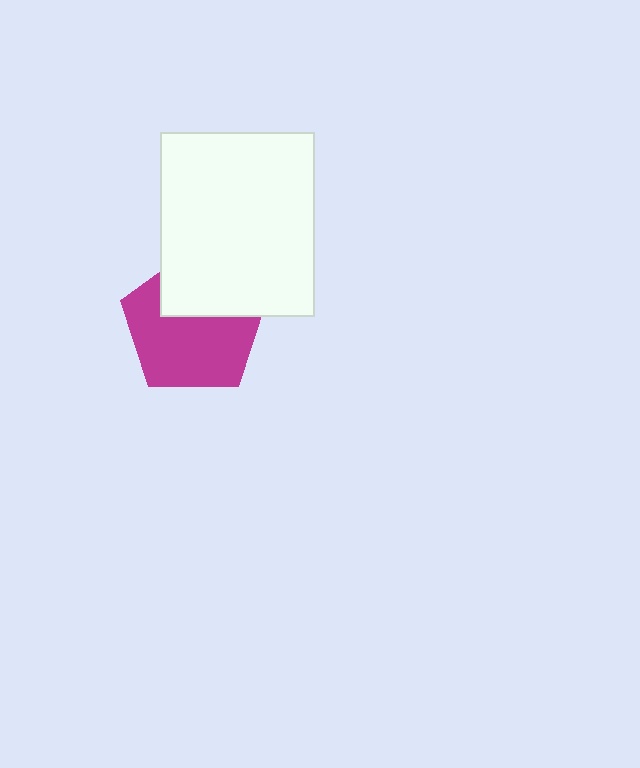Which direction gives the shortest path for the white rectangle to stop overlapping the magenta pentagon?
Moving up gives the shortest separation.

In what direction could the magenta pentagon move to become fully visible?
The magenta pentagon could move down. That would shift it out from behind the white rectangle entirely.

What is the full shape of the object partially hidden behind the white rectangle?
The partially hidden object is a magenta pentagon.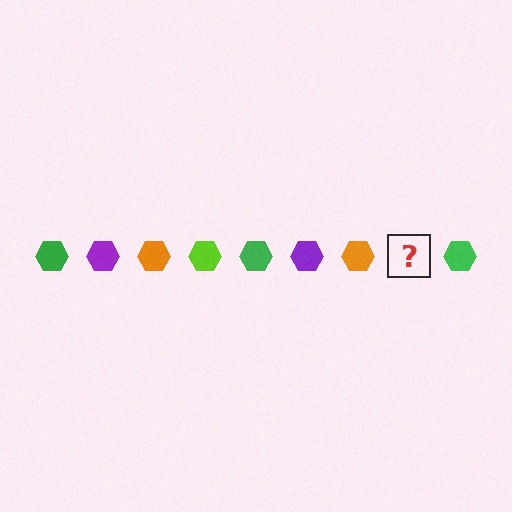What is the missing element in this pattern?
The missing element is a lime hexagon.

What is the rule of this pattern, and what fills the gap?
The rule is that the pattern cycles through green, purple, orange, lime hexagons. The gap should be filled with a lime hexagon.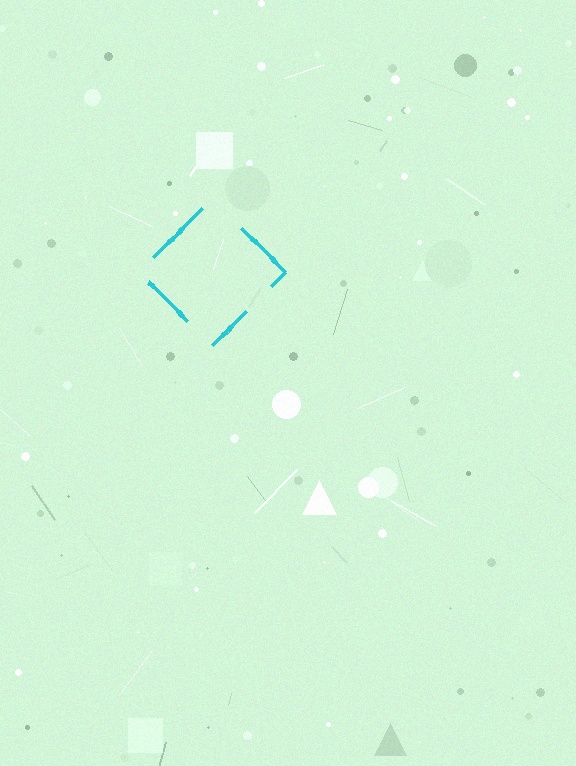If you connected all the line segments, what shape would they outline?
They would outline a diamond.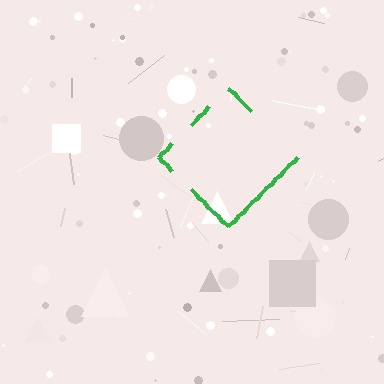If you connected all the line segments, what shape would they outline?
They would outline a diamond.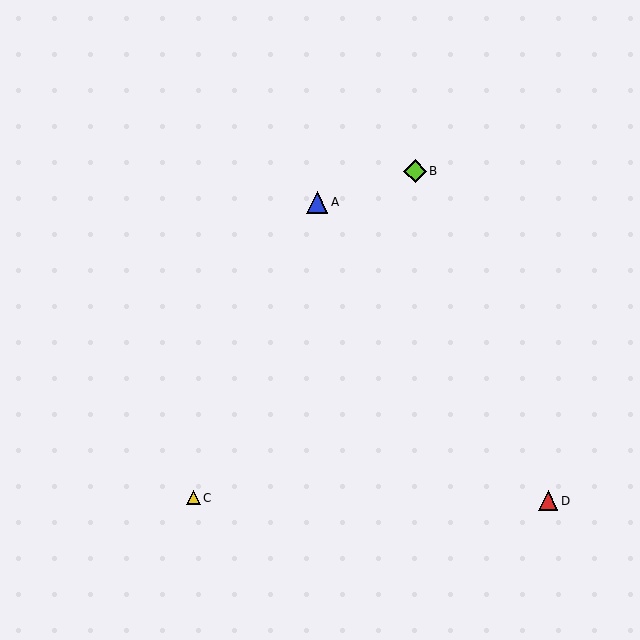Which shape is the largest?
The lime diamond (labeled B) is the largest.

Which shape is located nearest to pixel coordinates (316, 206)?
The blue triangle (labeled A) at (317, 202) is nearest to that location.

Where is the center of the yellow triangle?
The center of the yellow triangle is at (193, 498).